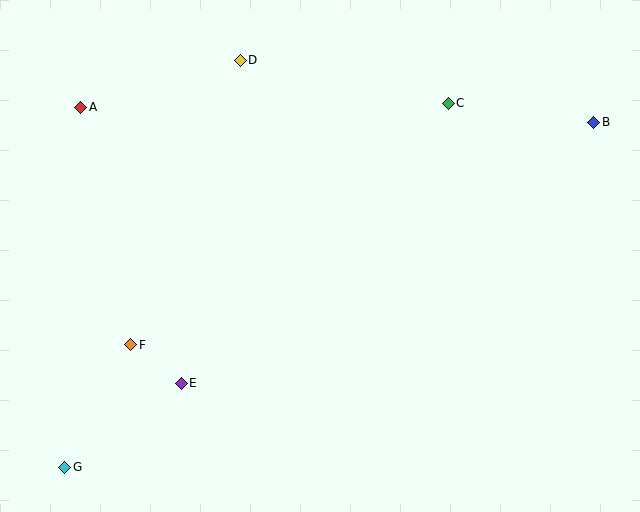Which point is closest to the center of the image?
Point E at (181, 383) is closest to the center.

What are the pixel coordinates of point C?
Point C is at (448, 103).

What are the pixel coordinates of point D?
Point D is at (240, 60).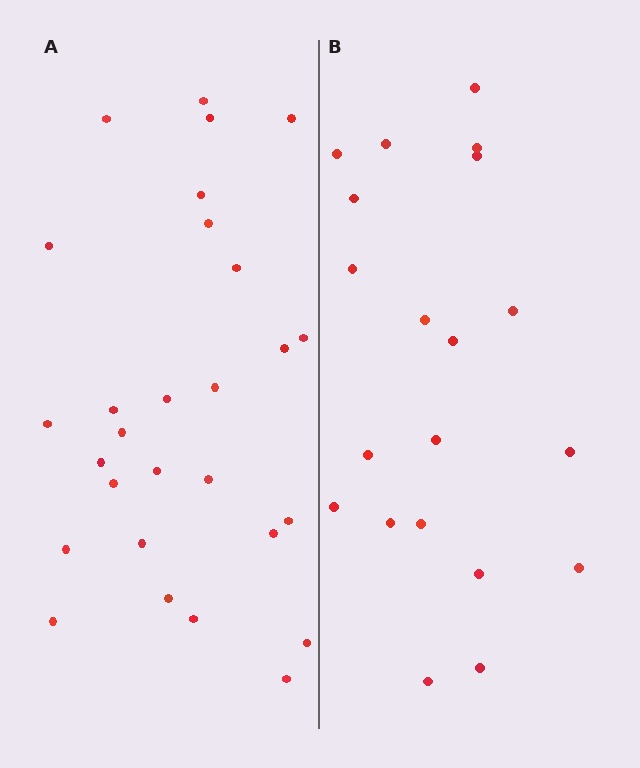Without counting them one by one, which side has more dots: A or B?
Region A (the left region) has more dots.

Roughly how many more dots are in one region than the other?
Region A has roughly 8 or so more dots than region B.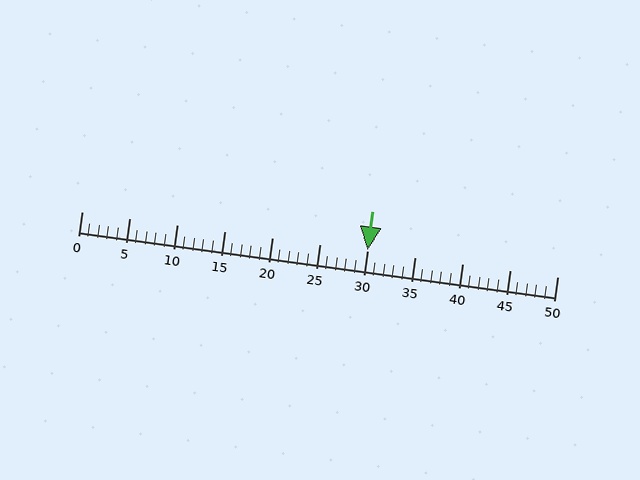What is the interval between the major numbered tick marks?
The major tick marks are spaced 5 units apart.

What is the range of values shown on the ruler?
The ruler shows values from 0 to 50.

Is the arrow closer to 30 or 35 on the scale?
The arrow is closer to 30.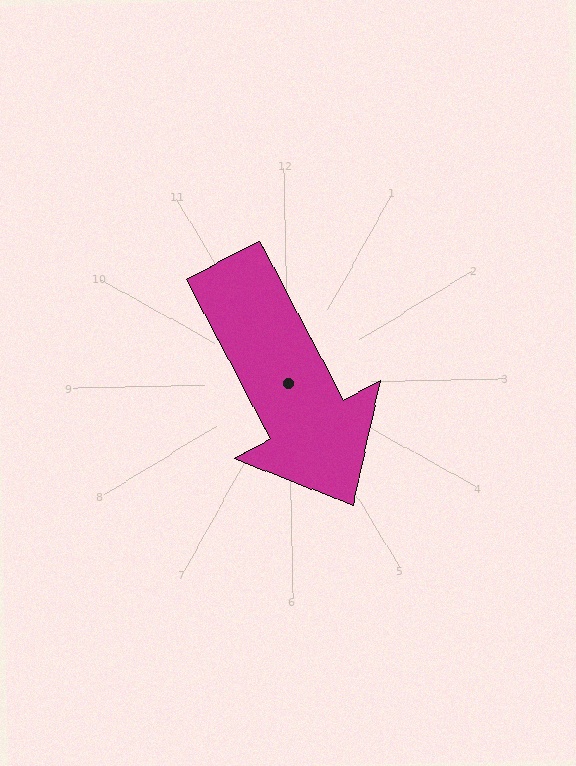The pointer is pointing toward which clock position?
Roughly 5 o'clock.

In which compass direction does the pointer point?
Southeast.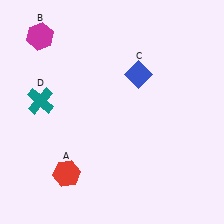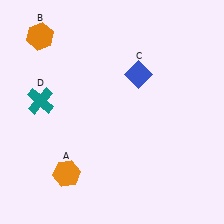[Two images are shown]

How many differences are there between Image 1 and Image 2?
There are 2 differences between the two images.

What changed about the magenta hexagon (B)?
In Image 1, B is magenta. In Image 2, it changed to orange.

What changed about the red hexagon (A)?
In Image 1, A is red. In Image 2, it changed to orange.